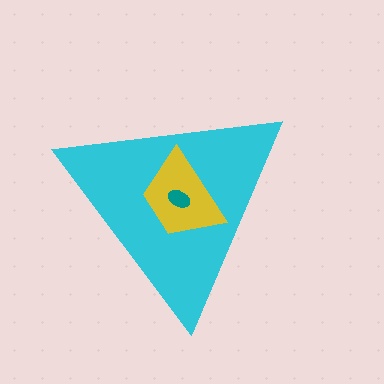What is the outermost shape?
The cyan triangle.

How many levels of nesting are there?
3.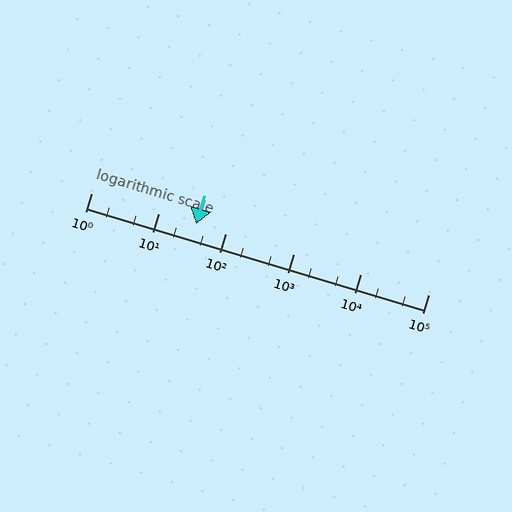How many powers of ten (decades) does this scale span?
The scale spans 5 decades, from 1 to 100000.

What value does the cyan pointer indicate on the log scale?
The pointer indicates approximately 36.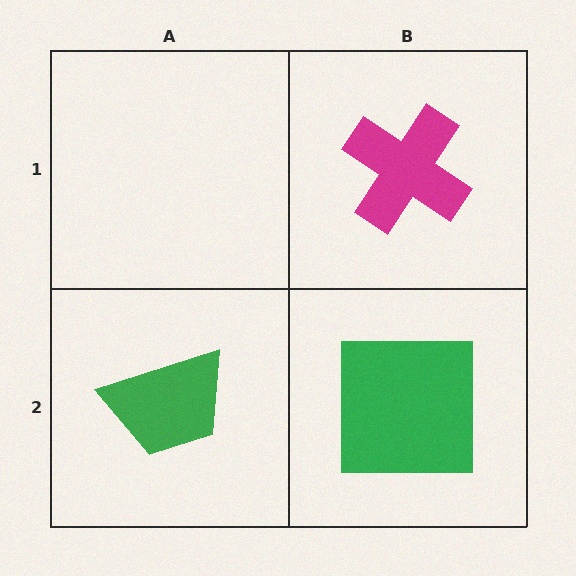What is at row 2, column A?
A green trapezoid.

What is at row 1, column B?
A magenta cross.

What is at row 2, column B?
A green square.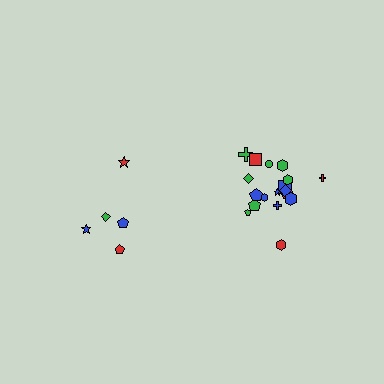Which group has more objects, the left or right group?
The right group.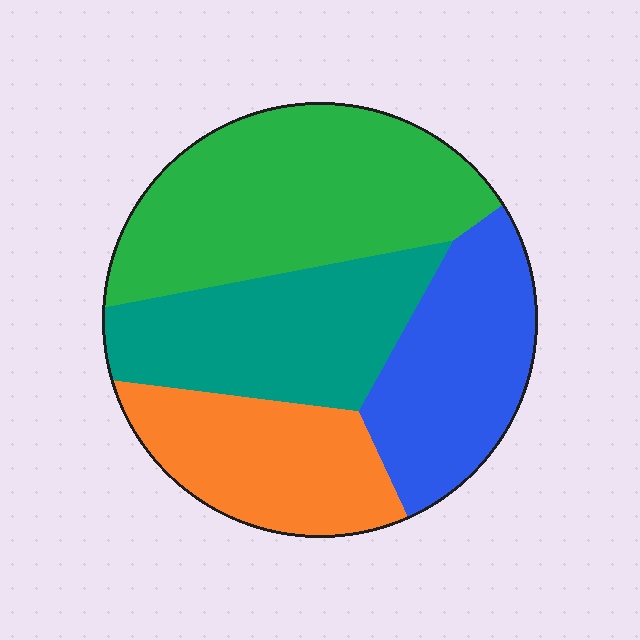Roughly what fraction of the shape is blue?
Blue takes up about one fifth (1/5) of the shape.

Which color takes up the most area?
Green, at roughly 35%.